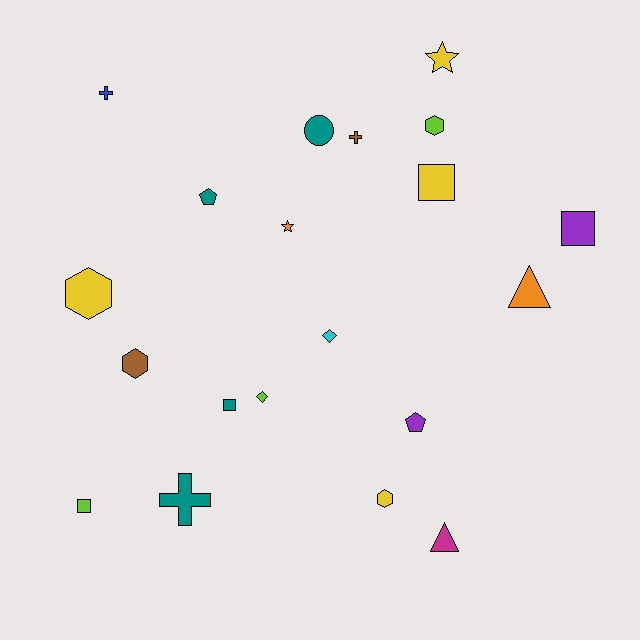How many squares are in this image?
There are 4 squares.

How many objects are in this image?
There are 20 objects.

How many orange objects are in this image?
There are 2 orange objects.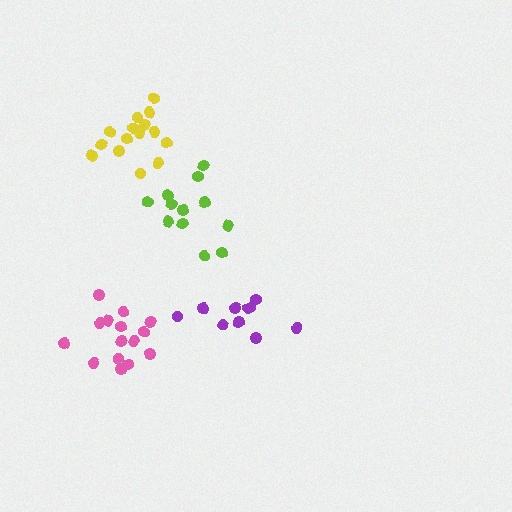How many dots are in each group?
Group 1: 10 dots, Group 2: 15 dots, Group 3: 12 dots, Group 4: 15 dots (52 total).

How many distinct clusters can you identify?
There are 4 distinct clusters.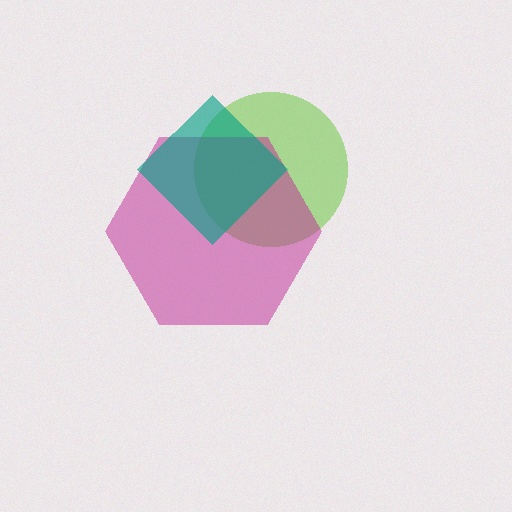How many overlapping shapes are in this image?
There are 3 overlapping shapes in the image.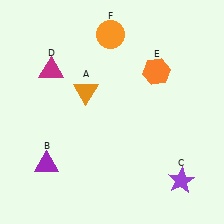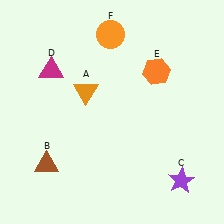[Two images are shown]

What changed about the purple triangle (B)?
In Image 1, B is purple. In Image 2, it changed to brown.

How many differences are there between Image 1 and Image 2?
There is 1 difference between the two images.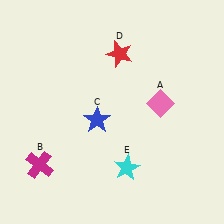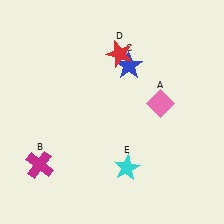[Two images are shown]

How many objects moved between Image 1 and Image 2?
1 object moved between the two images.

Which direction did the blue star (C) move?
The blue star (C) moved up.